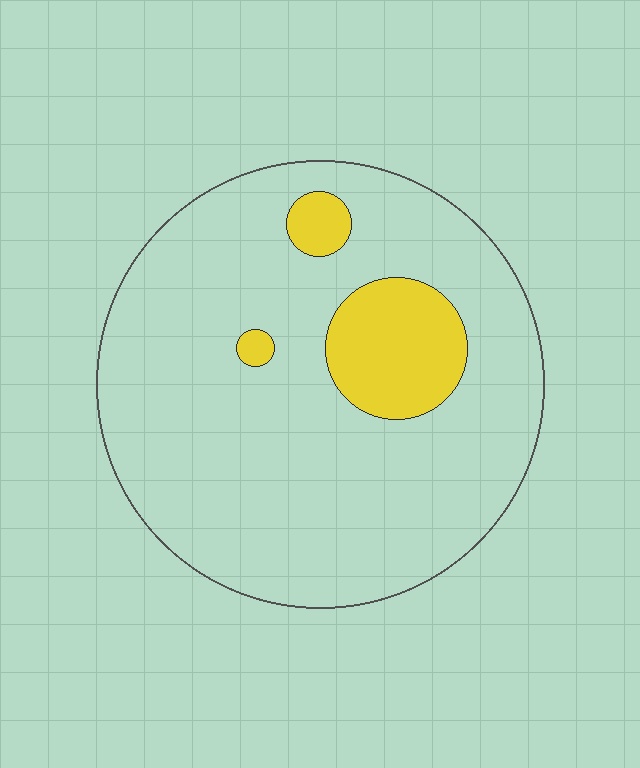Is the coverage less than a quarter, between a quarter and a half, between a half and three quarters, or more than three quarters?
Less than a quarter.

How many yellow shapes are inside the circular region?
3.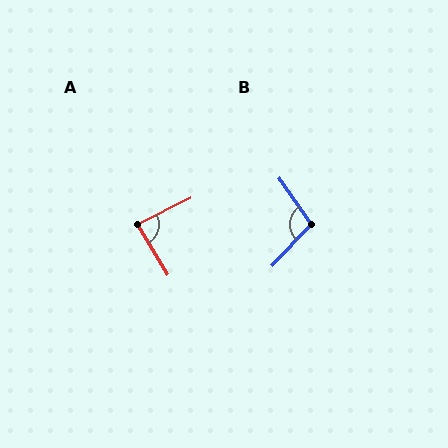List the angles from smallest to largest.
A (85°), B (102°).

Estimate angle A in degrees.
Approximately 85 degrees.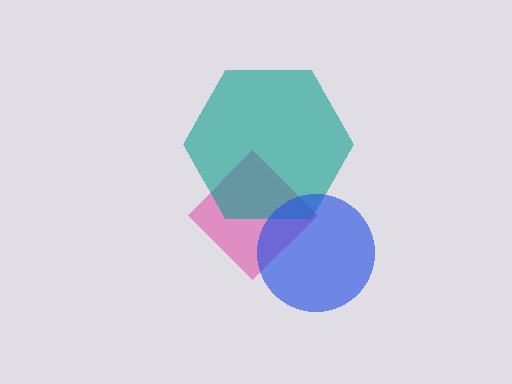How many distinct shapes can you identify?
There are 3 distinct shapes: a pink diamond, a teal hexagon, a blue circle.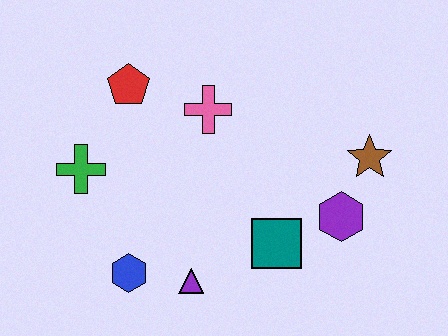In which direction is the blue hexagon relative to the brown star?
The blue hexagon is to the left of the brown star.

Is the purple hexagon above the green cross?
No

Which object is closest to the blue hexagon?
The purple triangle is closest to the blue hexagon.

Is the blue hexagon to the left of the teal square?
Yes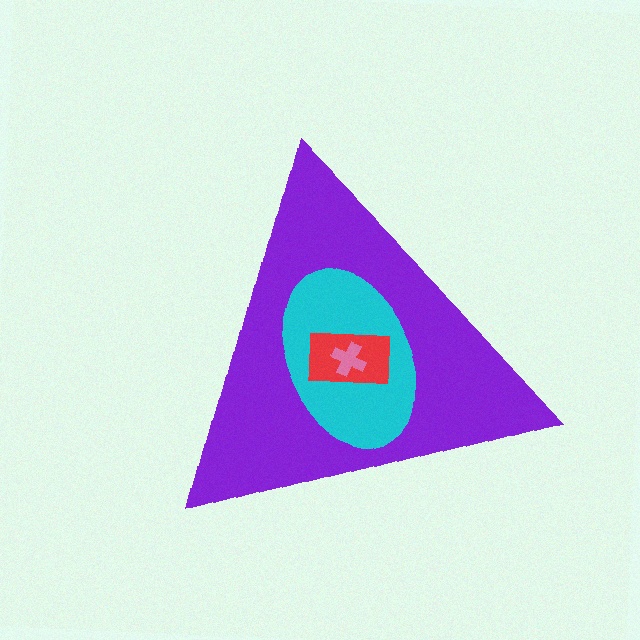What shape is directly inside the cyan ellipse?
The red rectangle.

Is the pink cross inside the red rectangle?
Yes.